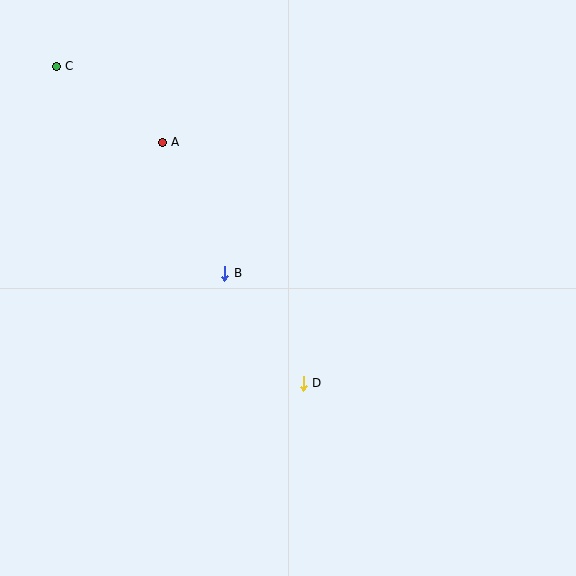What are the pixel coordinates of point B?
Point B is at (225, 273).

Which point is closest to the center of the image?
Point B at (225, 273) is closest to the center.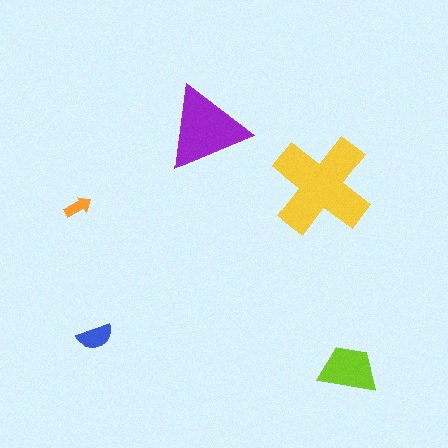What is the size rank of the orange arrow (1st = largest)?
5th.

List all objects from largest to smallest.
The yellow cross, the purple triangle, the lime trapezoid, the blue semicircle, the orange arrow.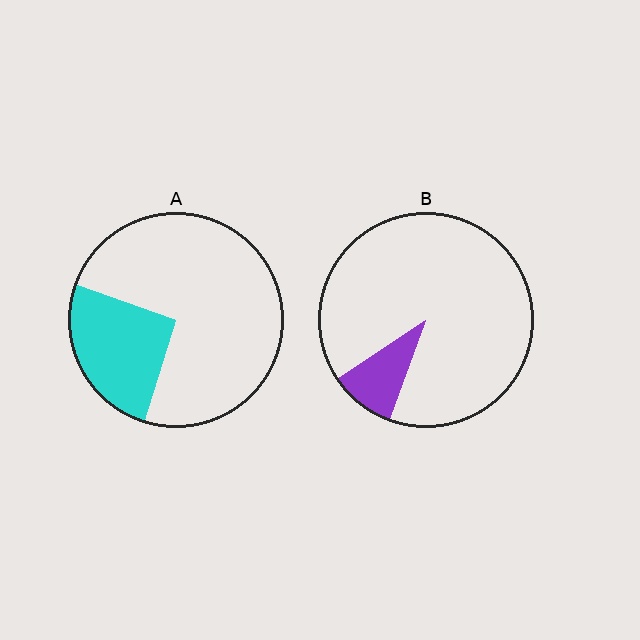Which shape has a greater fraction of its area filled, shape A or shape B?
Shape A.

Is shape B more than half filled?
No.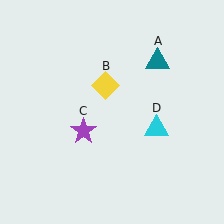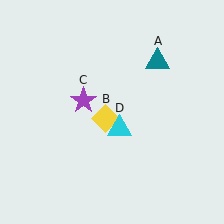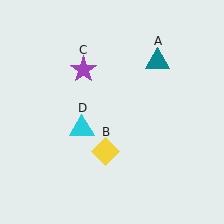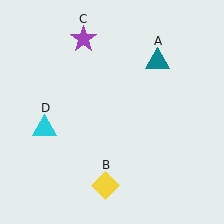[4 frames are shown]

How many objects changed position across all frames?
3 objects changed position: yellow diamond (object B), purple star (object C), cyan triangle (object D).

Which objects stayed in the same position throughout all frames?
Teal triangle (object A) remained stationary.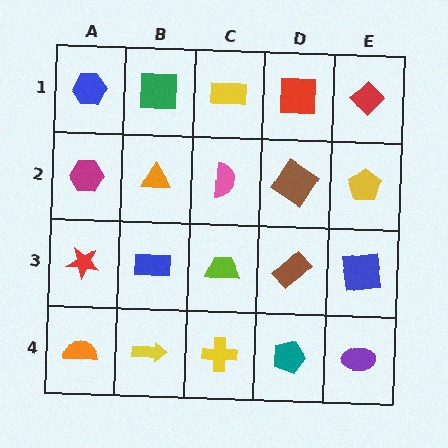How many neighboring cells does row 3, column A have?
3.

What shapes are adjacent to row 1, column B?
An orange triangle (row 2, column B), a blue hexagon (row 1, column A), a yellow rectangle (row 1, column C).